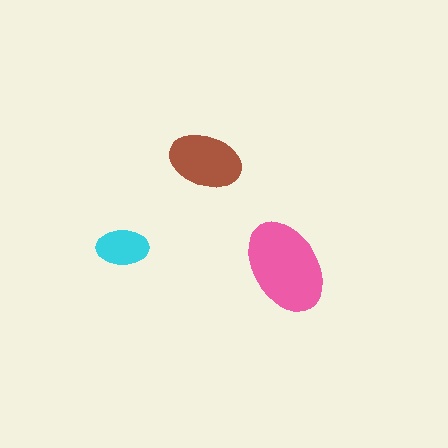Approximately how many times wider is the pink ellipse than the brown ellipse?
About 1.5 times wider.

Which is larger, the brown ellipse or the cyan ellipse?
The brown one.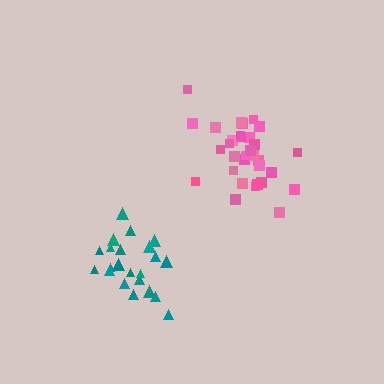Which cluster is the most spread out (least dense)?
Teal.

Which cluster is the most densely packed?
Pink.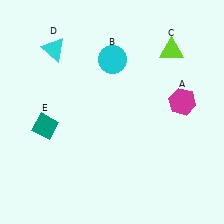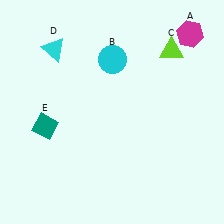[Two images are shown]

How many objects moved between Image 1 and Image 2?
1 object moved between the two images.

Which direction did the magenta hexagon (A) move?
The magenta hexagon (A) moved up.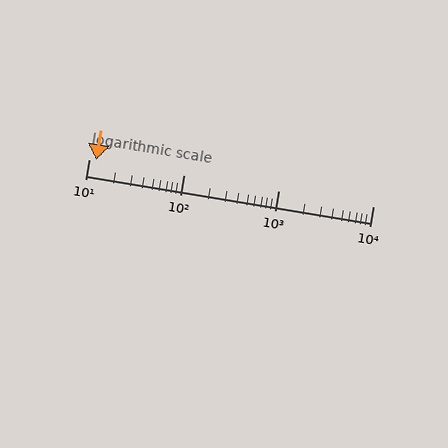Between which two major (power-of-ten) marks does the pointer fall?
The pointer is between 10 and 100.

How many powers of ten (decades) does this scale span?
The scale spans 3 decades, from 10 to 10000.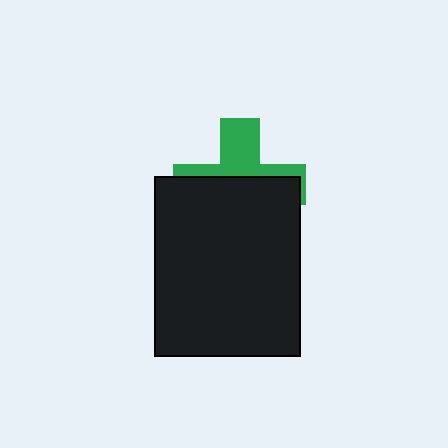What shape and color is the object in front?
The object in front is a black rectangle.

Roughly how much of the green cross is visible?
A small part of it is visible (roughly 38%).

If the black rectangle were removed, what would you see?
You would see the complete green cross.